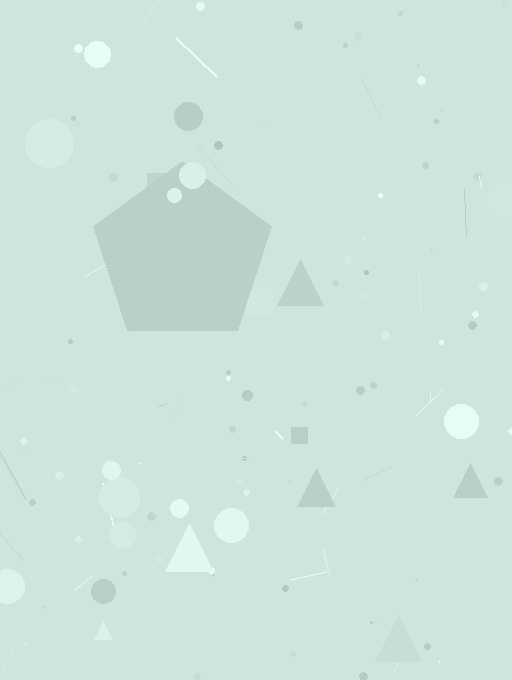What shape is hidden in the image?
A pentagon is hidden in the image.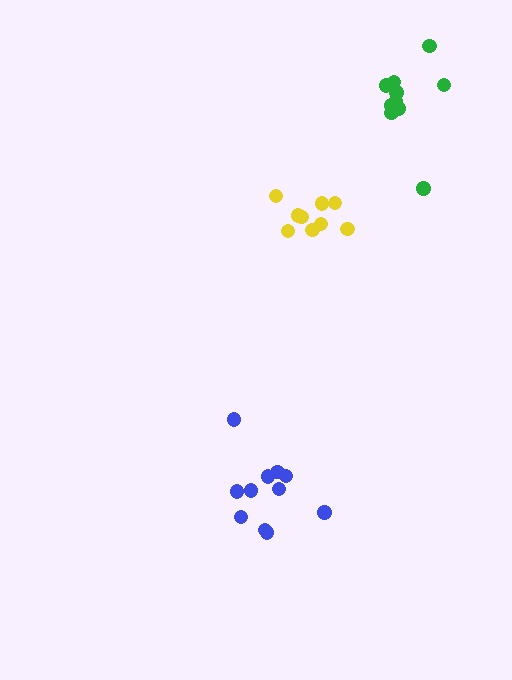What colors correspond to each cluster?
The clusters are colored: yellow, blue, green.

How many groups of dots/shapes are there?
There are 3 groups.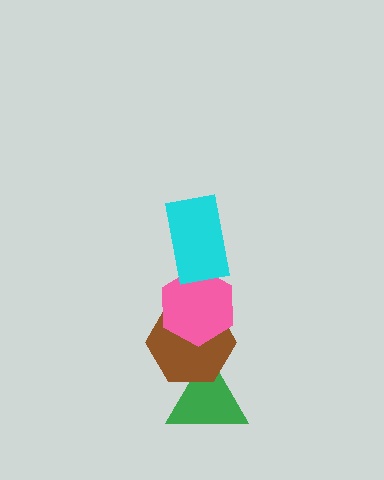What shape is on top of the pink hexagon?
The cyan rectangle is on top of the pink hexagon.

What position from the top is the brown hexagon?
The brown hexagon is 3rd from the top.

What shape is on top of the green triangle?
The brown hexagon is on top of the green triangle.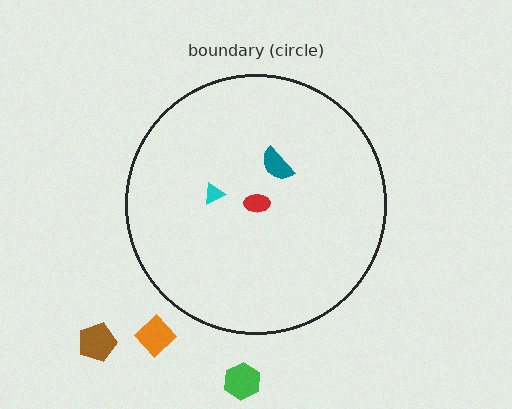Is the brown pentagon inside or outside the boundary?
Outside.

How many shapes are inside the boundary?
3 inside, 3 outside.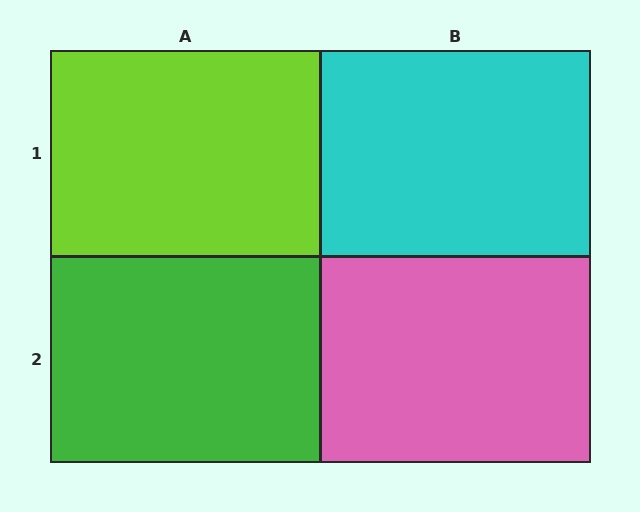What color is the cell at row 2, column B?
Pink.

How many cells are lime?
1 cell is lime.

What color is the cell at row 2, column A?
Green.